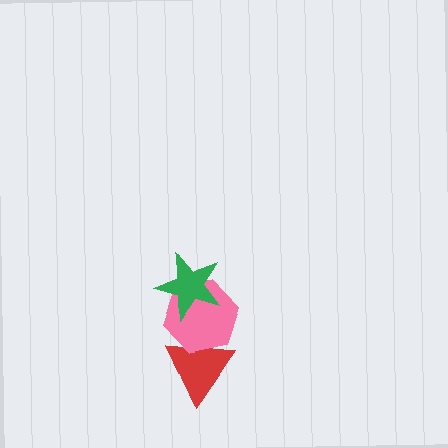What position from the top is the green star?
The green star is 1st from the top.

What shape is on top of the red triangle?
The pink hexagon is on top of the red triangle.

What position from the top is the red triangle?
The red triangle is 3rd from the top.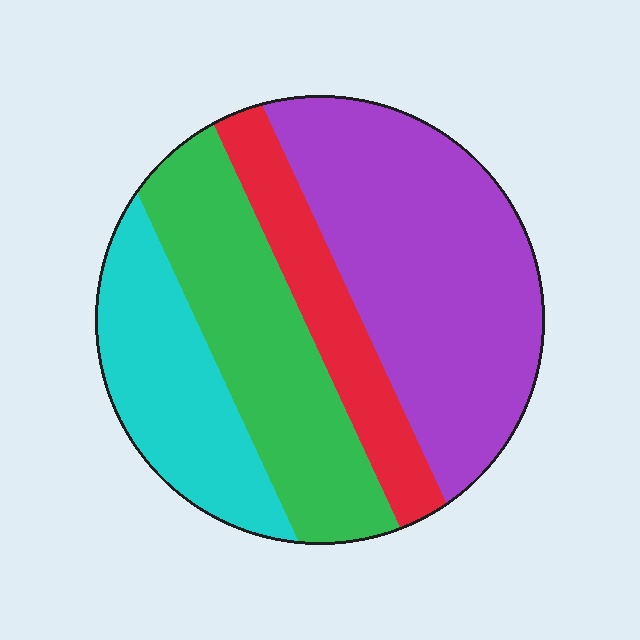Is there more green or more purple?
Purple.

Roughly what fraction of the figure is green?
Green takes up about one quarter (1/4) of the figure.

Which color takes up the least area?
Red, at roughly 15%.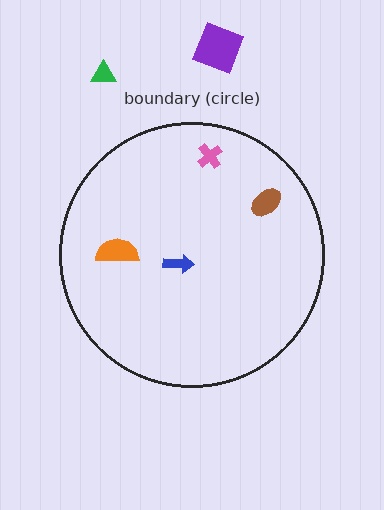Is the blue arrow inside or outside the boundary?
Inside.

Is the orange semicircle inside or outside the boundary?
Inside.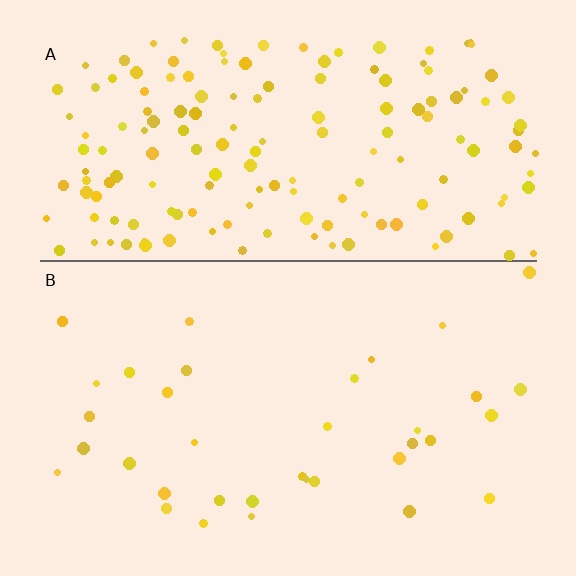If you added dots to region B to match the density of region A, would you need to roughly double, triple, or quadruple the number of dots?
Approximately quadruple.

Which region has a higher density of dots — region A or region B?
A (the top).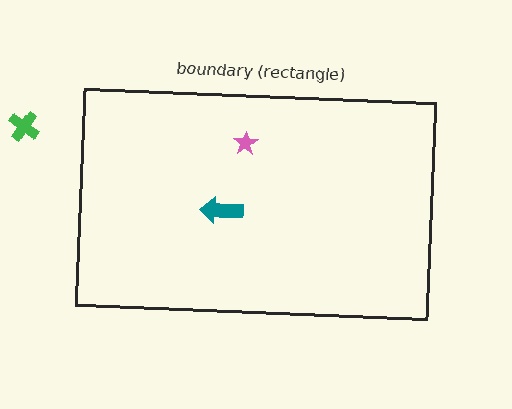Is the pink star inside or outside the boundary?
Inside.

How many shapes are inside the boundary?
2 inside, 1 outside.